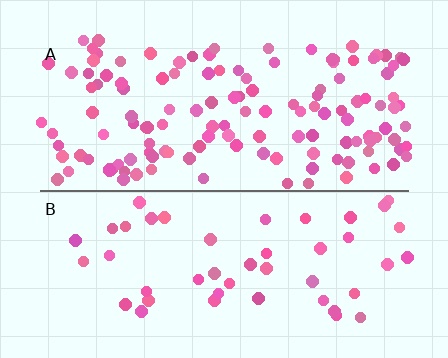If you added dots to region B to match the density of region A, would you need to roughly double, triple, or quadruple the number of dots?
Approximately triple.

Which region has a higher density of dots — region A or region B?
A (the top).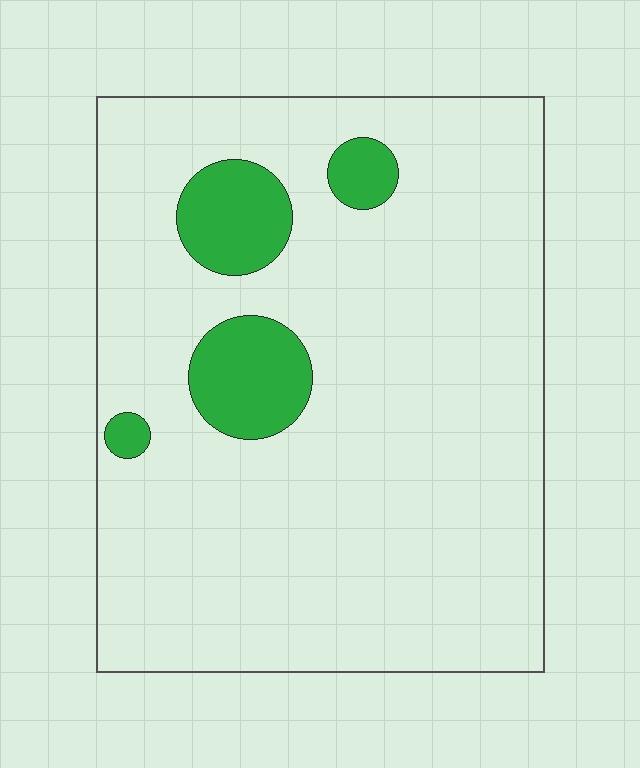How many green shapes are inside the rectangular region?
4.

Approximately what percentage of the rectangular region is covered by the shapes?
Approximately 10%.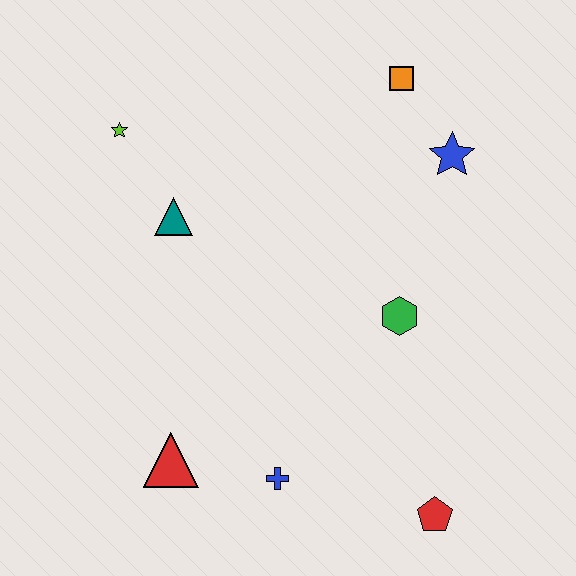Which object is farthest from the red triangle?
The orange square is farthest from the red triangle.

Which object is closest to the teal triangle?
The lime star is closest to the teal triangle.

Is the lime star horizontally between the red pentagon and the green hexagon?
No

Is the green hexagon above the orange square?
No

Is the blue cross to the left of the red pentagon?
Yes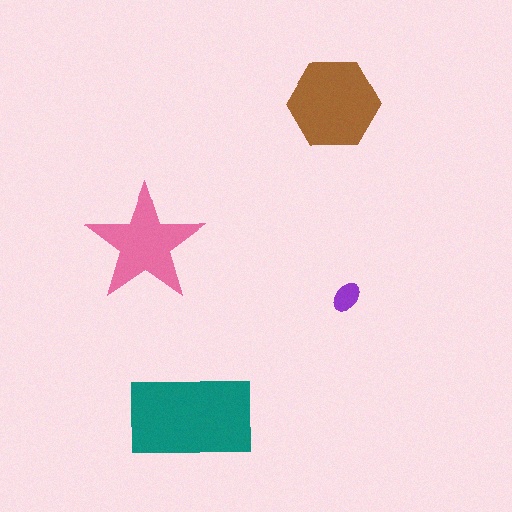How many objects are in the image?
There are 4 objects in the image.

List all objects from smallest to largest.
The purple ellipse, the pink star, the brown hexagon, the teal rectangle.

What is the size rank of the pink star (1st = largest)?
3rd.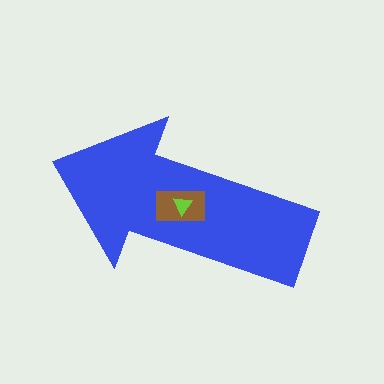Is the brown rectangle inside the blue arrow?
Yes.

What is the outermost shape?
The blue arrow.